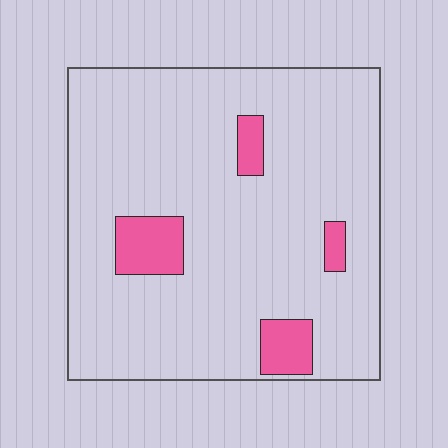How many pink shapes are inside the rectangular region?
4.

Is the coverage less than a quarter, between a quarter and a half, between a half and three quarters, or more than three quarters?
Less than a quarter.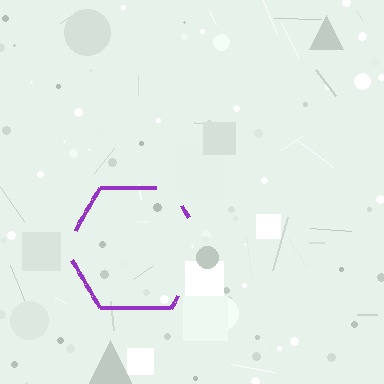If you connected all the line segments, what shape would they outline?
They would outline a hexagon.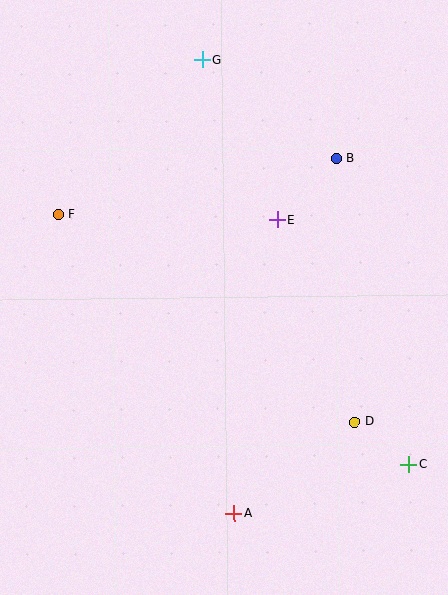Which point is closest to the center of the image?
Point E at (277, 220) is closest to the center.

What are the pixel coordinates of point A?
Point A is at (234, 513).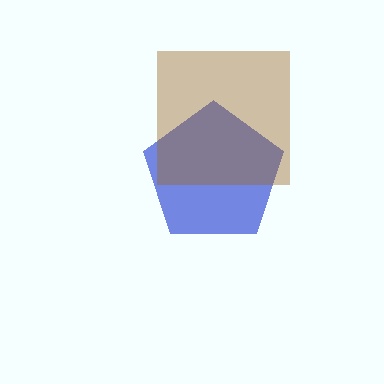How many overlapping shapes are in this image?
There are 2 overlapping shapes in the image.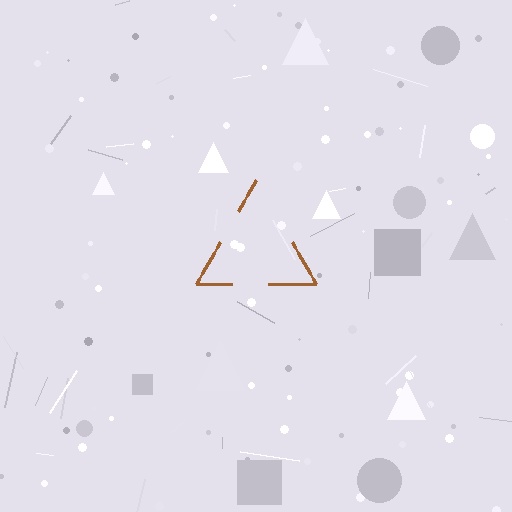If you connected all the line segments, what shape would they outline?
They would outline a triangle.